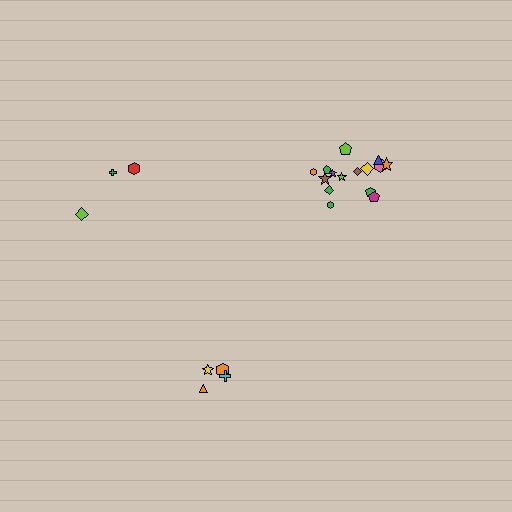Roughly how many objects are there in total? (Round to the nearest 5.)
Roughly 20 objects in total.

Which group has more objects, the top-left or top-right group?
The top-right group.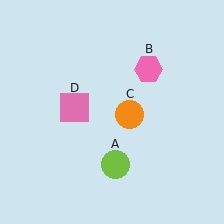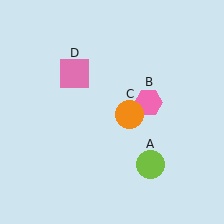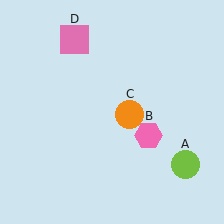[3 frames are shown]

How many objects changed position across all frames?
3 objects changed position: lime circle (object A), pink hexagon (object B), pink square (object D).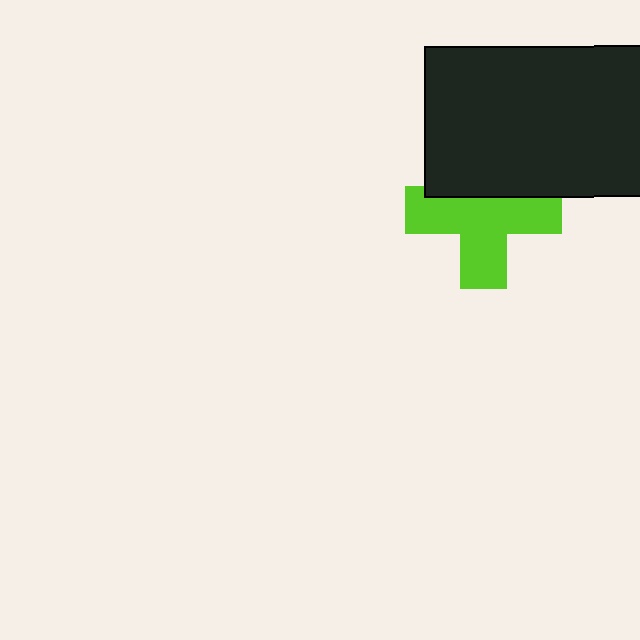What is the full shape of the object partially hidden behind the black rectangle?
The partially hidden object is a lime cross.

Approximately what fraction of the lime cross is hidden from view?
Roughly 33% of the lime cross is hidden behind the black rectangle.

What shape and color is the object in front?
The object in front is a black rectangle.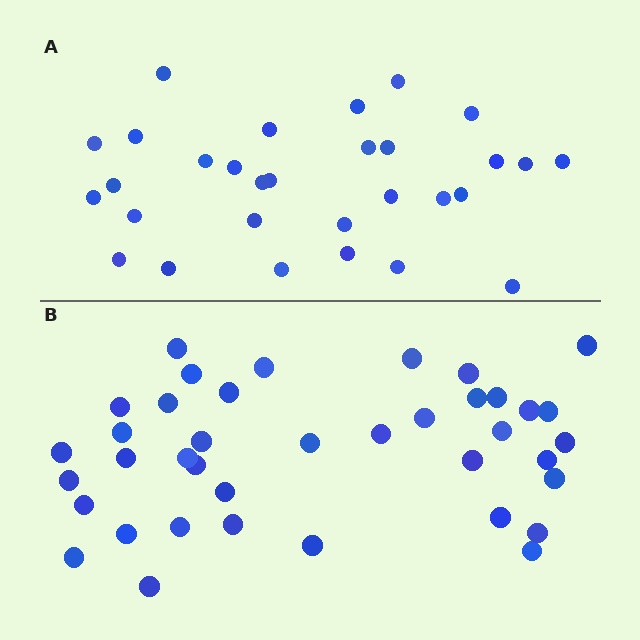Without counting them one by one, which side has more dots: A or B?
Region B (the bottom region) has more dots.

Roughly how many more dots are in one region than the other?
Region B has roughly 8 or so more dots than region A.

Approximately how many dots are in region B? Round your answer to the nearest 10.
About 40 dots. (The exact count is 39, which rounds to 40.)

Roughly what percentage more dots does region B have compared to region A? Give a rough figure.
About 30% more.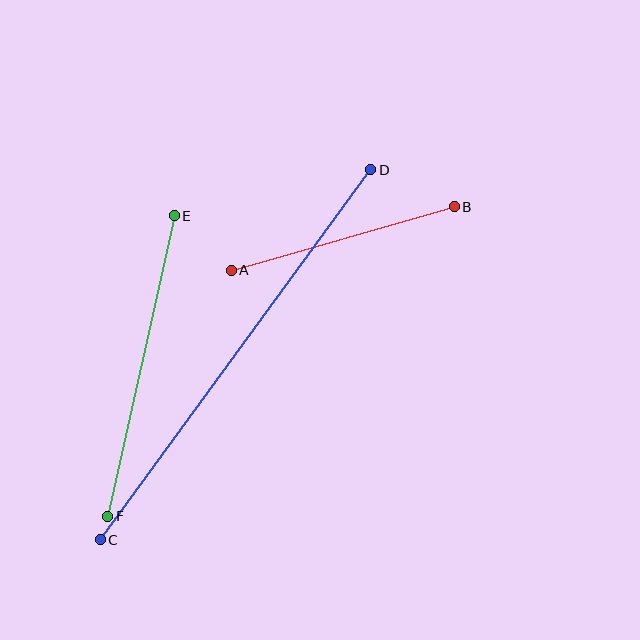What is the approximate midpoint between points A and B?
The midpoint is at approximately (343, 239) pixels.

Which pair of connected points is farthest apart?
Points C and D are farthest apart.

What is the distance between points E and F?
The distance is approximately 308 pixels.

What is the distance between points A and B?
The distance is approximately 232 pixels.